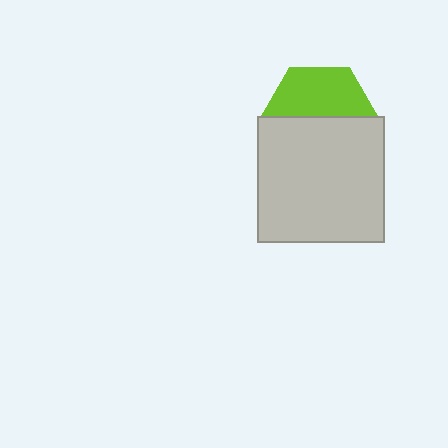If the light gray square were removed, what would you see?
You would see the complete lime hexagon.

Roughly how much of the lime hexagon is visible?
About half of it is visible (roughly 45%).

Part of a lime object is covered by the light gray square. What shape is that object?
It is a hexagon.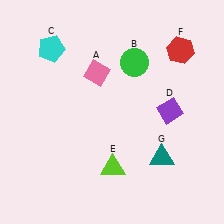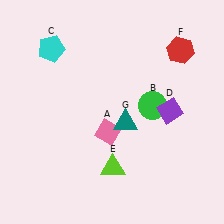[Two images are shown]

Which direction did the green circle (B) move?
The green circle (B) moved down.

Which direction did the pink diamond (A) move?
The pink diamond (A) moved down.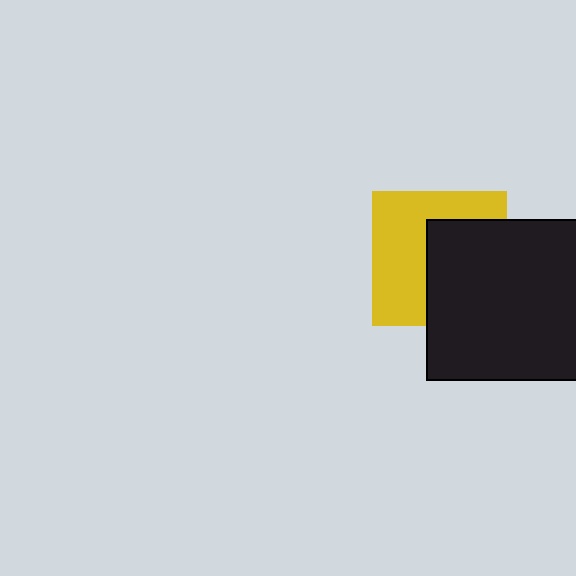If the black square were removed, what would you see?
You would see the complete yellow square.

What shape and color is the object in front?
The object in front is a black square.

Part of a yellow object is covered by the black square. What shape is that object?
It is a square.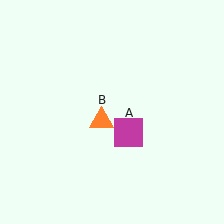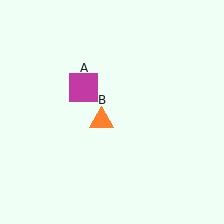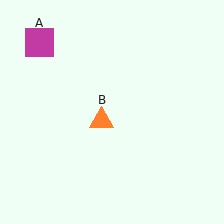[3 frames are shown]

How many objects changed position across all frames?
1 object changed position: magenta square (object A).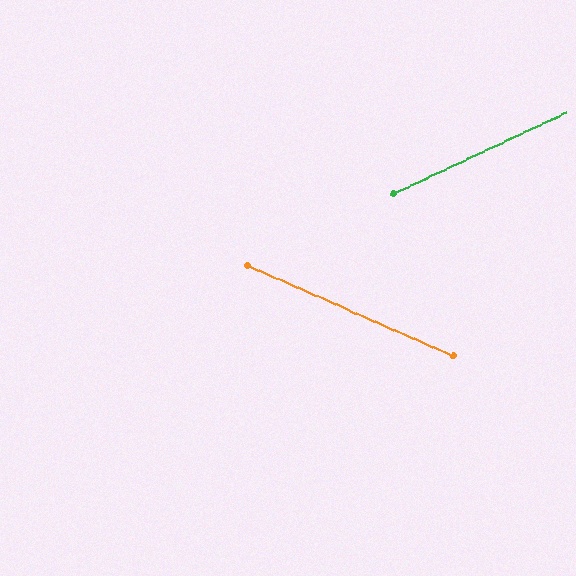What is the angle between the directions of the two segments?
Approximately 49 degrees.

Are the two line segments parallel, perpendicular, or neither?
Neither parallel nor perpendicular — they differ by about 49°.